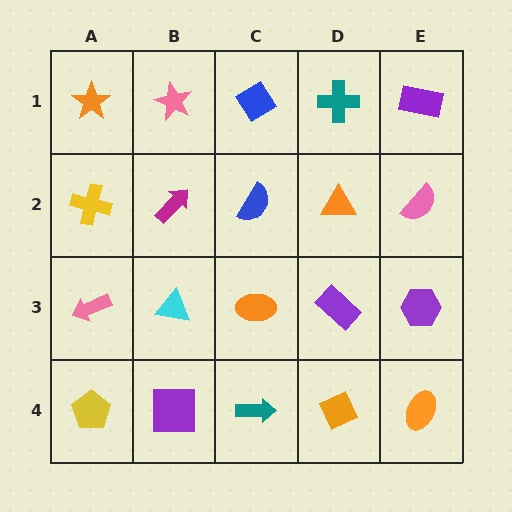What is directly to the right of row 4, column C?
An orange diamond.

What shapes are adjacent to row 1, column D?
An orange triangle (row 2, column D), a blue diamond (row 1, column C), a purple rectangle (row 1, column E).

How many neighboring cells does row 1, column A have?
2.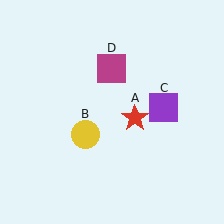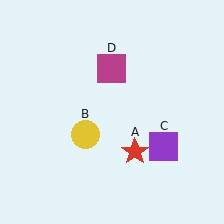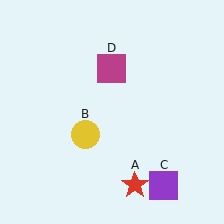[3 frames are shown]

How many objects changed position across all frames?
2 objects changed position: red star (object A), purple square (object C).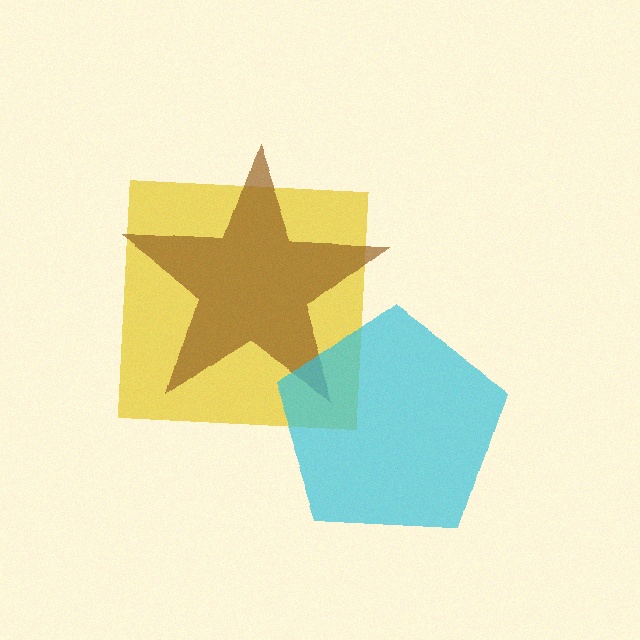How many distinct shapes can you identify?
There are 3 distinct shapes: a yellow square, a brown star, a cyan pentagon.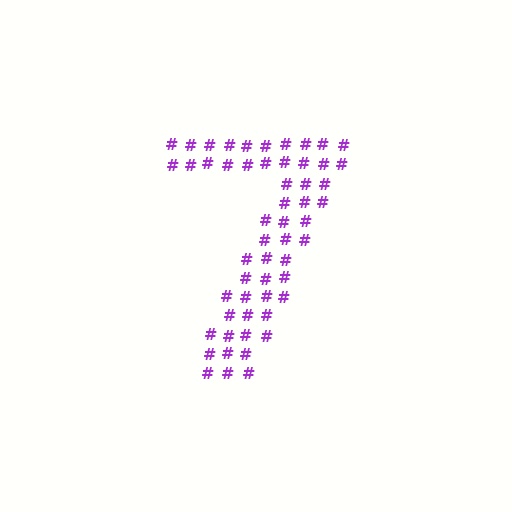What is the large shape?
The large shape is the digit 7.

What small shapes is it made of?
It is made of small hash symbols.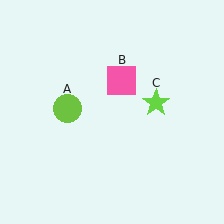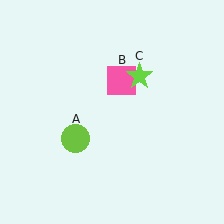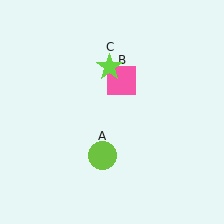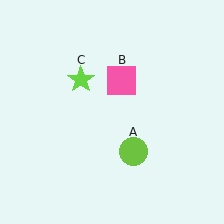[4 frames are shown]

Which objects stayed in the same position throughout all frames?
Pink square (object B) remained stationary.